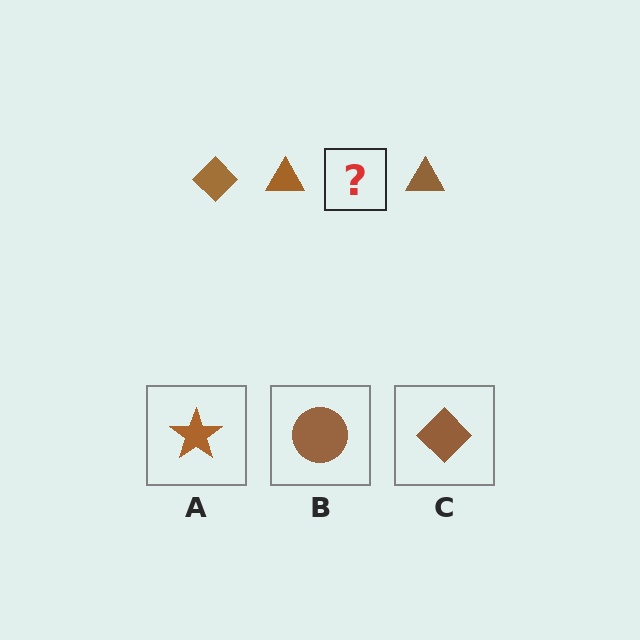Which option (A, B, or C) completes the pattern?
C.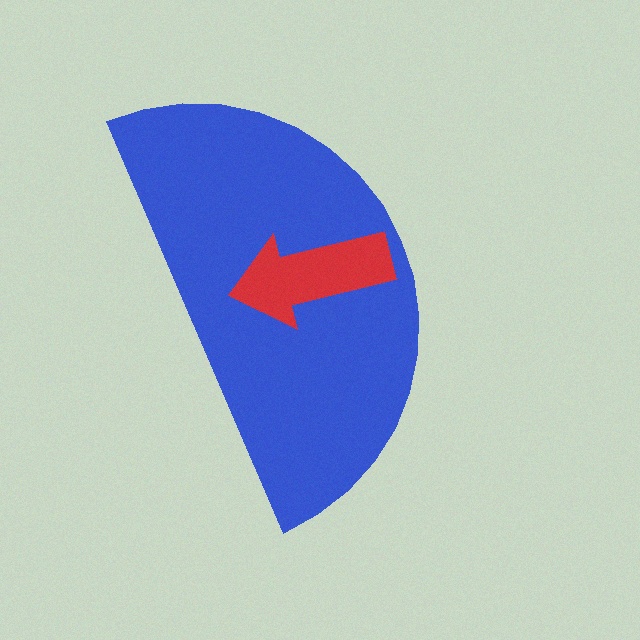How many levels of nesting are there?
2.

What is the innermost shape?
The red arrow.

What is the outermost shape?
The blue semicircle.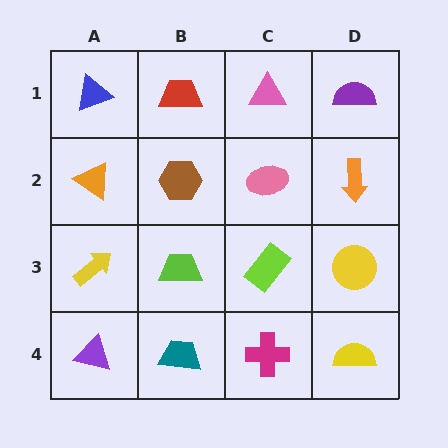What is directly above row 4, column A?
A yellow arrow.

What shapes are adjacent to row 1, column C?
A pink ellipse (row 2, column C), a red trapezoid (row 1, column B), a purple semicircle (row 1, column D).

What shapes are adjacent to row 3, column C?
A pink ellipse (row 2, column C), a magenta cross (row 4, column C), a lime trapezoid (row 3, column B), a yellow circle (row 3, column D).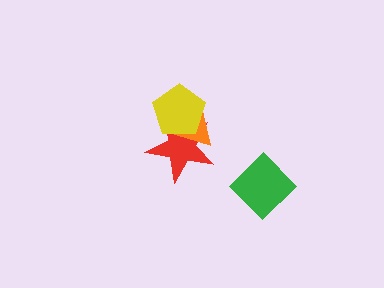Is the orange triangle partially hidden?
Yes, it is partially covered by another shape.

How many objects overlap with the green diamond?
0 objects overlap with the green diamond.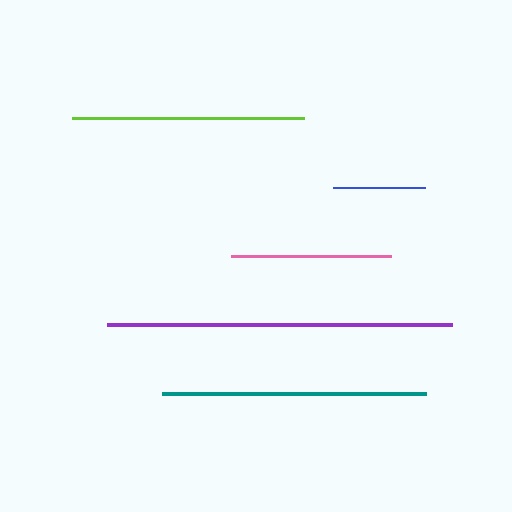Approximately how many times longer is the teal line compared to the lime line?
The teal line is approximately 1.1 times the length of the lime line.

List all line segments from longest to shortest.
From longest to shortest: purple, teal, lime, pink, blue.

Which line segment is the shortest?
The blue line is the shortest at approximately 93 pixels.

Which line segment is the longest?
The purple line is the longest at approximately 345 pixels.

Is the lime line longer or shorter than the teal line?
The teal line is longer than the lime line.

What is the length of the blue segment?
The blue segment is approximately 93 pixels long.